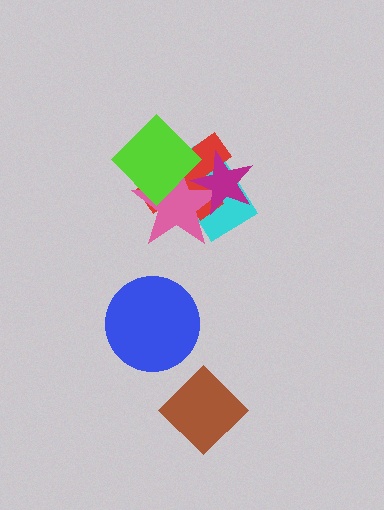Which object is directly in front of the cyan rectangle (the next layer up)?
The red cross is directly in front of the cyan rectangle.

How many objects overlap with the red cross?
4 objects overlap with the red cross.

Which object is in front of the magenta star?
The lime diamond is in front of the magenta star.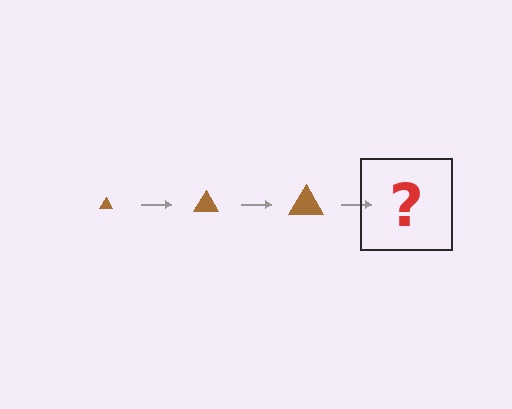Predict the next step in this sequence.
The next step is a brown triangle, larger than the previous one.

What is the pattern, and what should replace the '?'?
The pattern is that the triangle gets progressively larger each step. The '?' should be a brown triangle, larger than the previous one.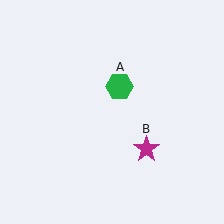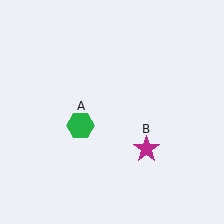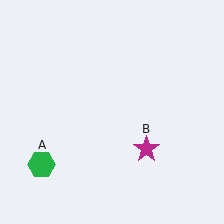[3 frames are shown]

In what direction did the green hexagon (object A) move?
The green hexagon (object A) moved down and to the left.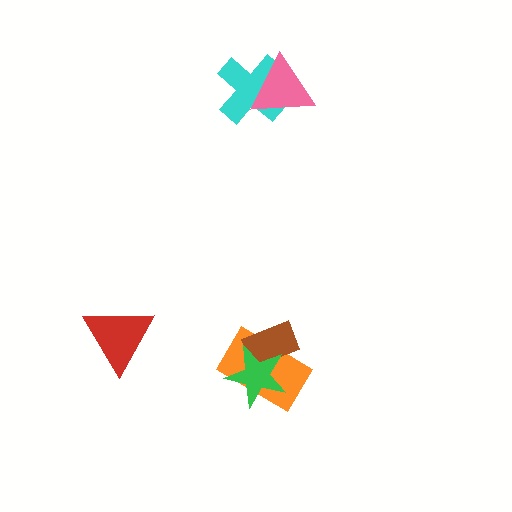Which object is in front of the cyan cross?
The pink triangle is in front of the cyan cross.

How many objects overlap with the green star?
2 objects overlap with the green star.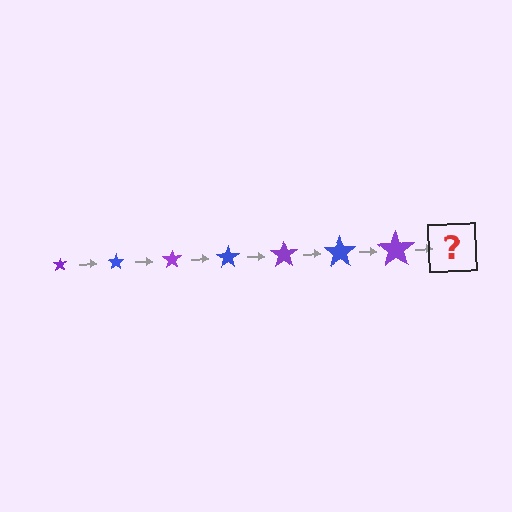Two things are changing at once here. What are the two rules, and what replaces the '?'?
The two rules are that the star grows larger each step and the color cycles through purple and blue. The '?' should be a blue star, larger than the previous one.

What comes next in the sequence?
The next element should be a blue star, larger than the previous one.